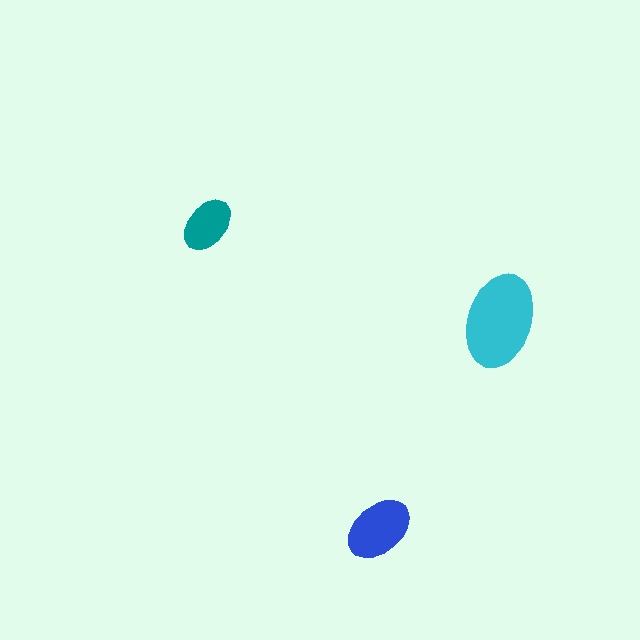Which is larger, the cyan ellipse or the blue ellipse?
The cyan one.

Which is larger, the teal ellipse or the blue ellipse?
The blue one.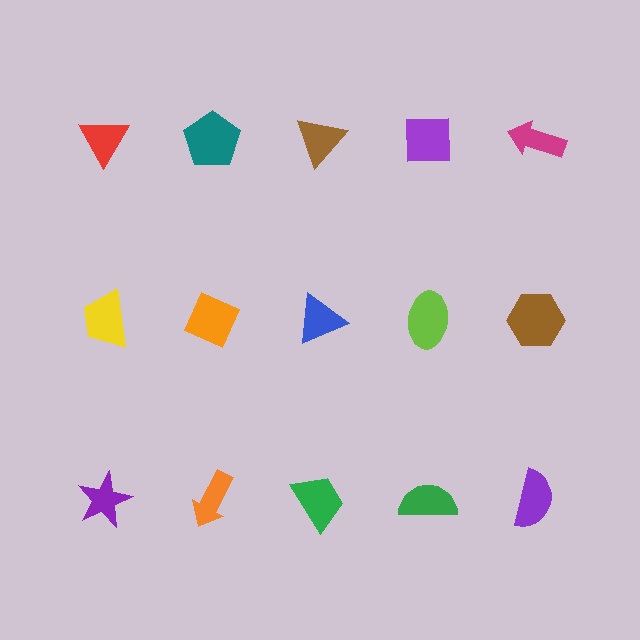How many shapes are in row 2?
5 shapes.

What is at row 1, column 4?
A purple square.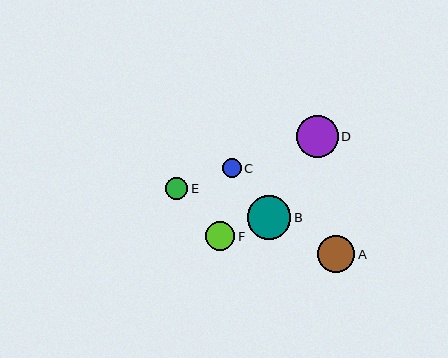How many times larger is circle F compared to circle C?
Circle F is approximately 1.6 times the size of circle C.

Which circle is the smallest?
Circle C is the smallest with a size of approximately 19 pixels.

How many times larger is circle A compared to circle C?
Circle A is approximately 2.0 times the size of circle C.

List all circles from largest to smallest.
From largest to smallest: B, D, A, F, E, C.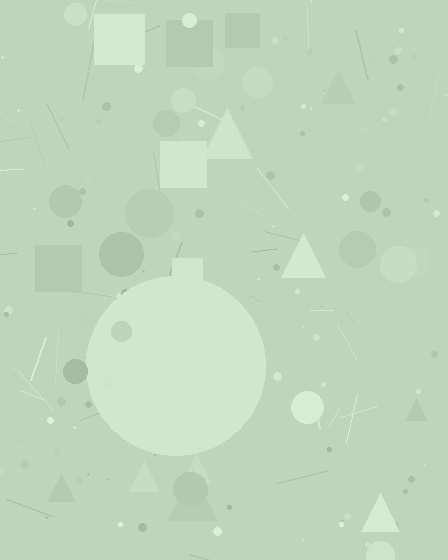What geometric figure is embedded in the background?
A circle is embedded in the background.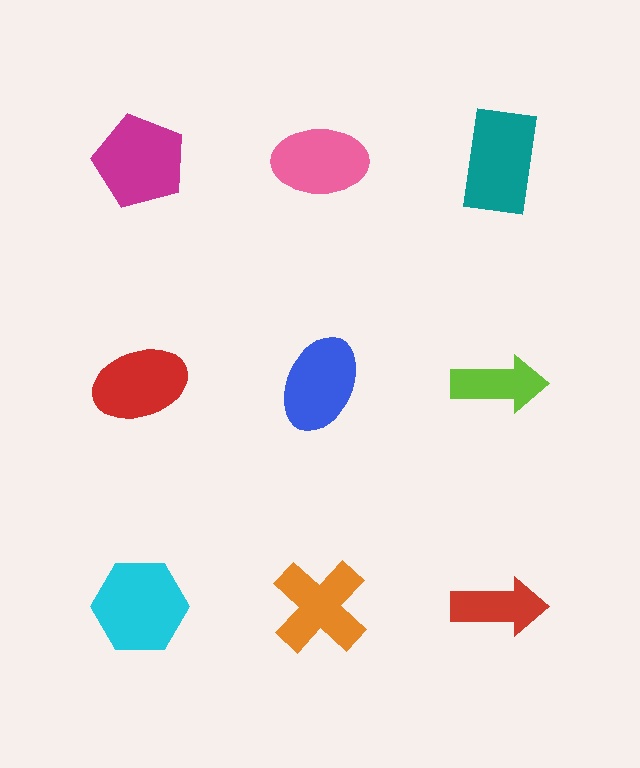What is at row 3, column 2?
An orange cross.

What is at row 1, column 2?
A pink ellipse.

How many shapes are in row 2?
3 shapes.